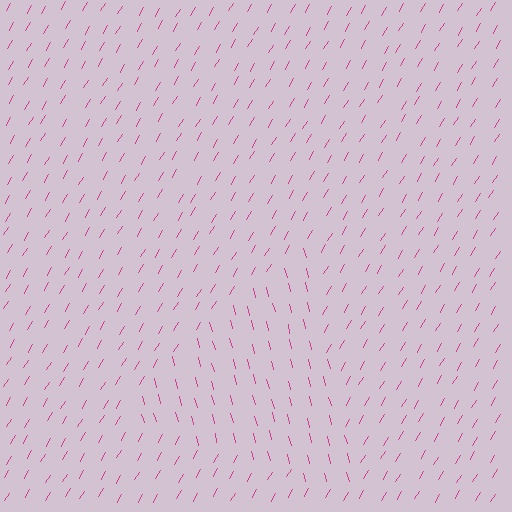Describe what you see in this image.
The image is filled with small magenta line segments. A triangle region in the image has lines oriented differently from the surrounding lines, creating a visible texture boundary.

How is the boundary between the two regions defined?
The boundary is defined purely by a change in line orientation (approximately 45 degrees difference). All lines are the same color and thickness.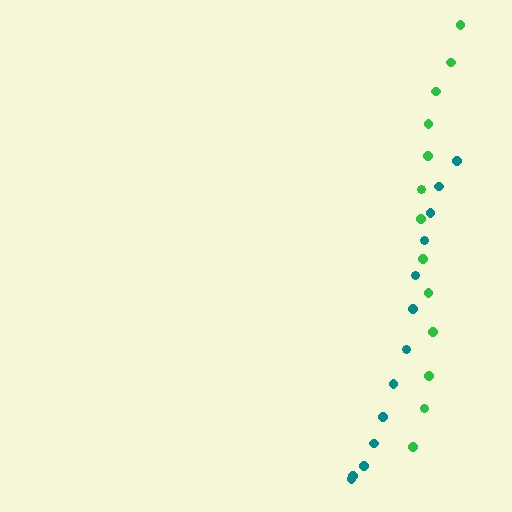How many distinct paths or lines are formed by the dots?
There are 2 distinct paths.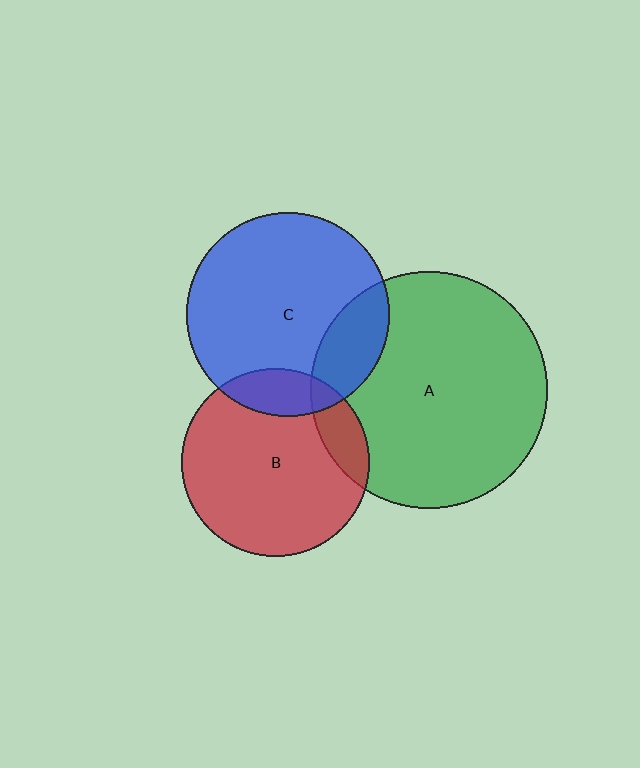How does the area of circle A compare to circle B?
Approximately 1.6 times.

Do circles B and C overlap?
Yes.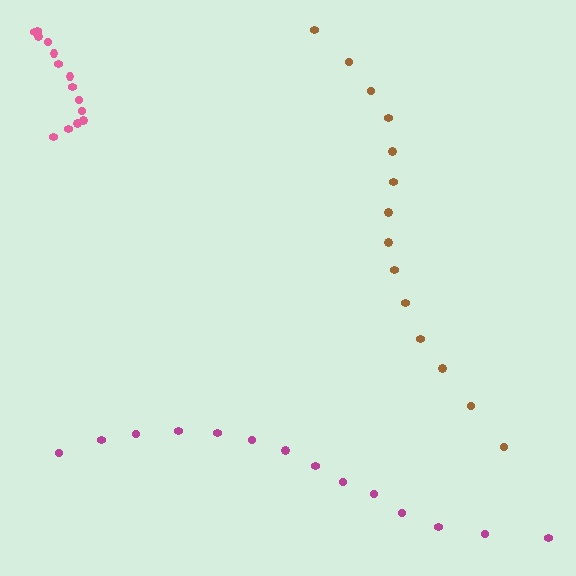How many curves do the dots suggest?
There are 3 distinct paths.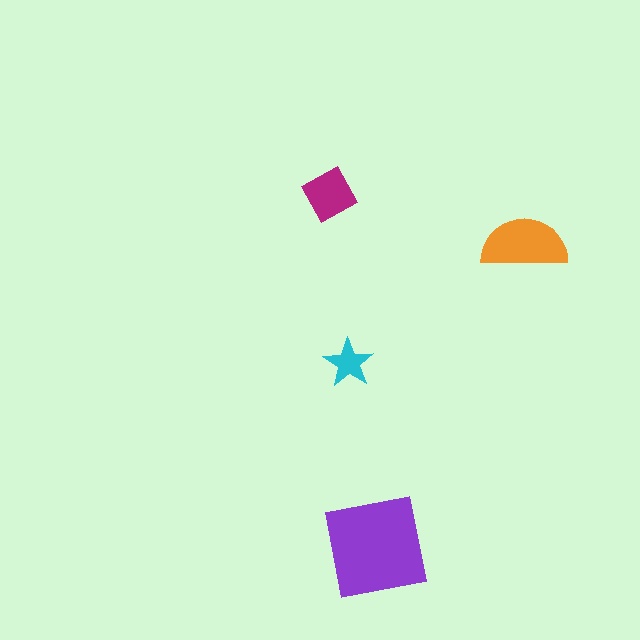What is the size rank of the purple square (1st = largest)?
1st.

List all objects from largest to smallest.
The purple square, the orange semicircle, the magenta diamond, the cyan star.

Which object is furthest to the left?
The magenta diamond is leftmost.